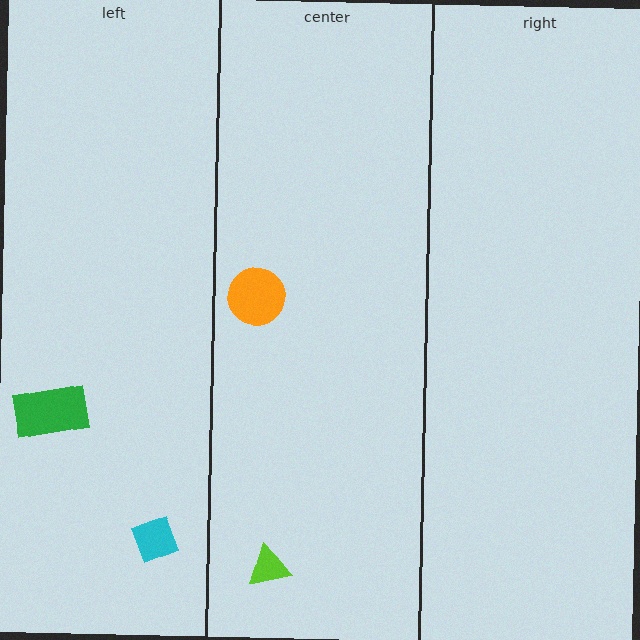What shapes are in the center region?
The lime triangle, the orange circle.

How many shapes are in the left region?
2.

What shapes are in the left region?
The cyan diamond, the green rectangle.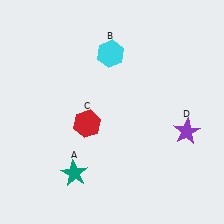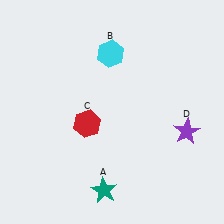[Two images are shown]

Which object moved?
The teal star (A) moved right.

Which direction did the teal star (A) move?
The teal star (A) moved right.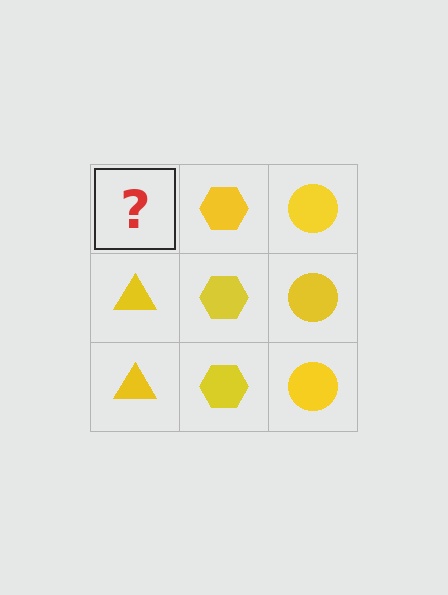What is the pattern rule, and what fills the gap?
The rule is that each column has a consistent shape. The gap should be filled with a yellow triangle.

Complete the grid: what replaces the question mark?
The question mark should be replaced with a yellow triangle.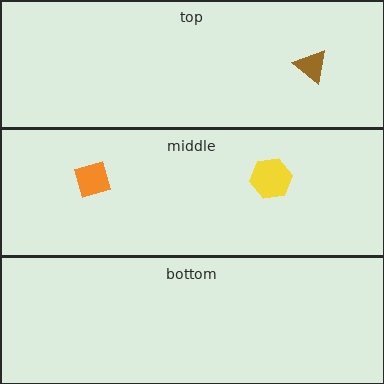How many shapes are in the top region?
1.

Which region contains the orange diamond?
The middle region.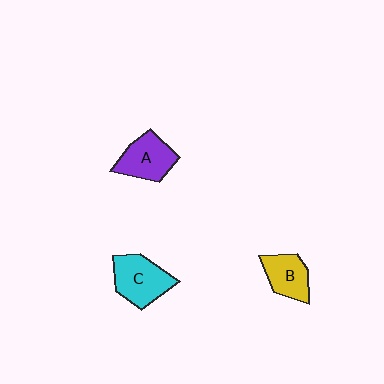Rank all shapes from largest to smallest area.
From largest to smallest: C (cyan), A (purple), B (yellow).